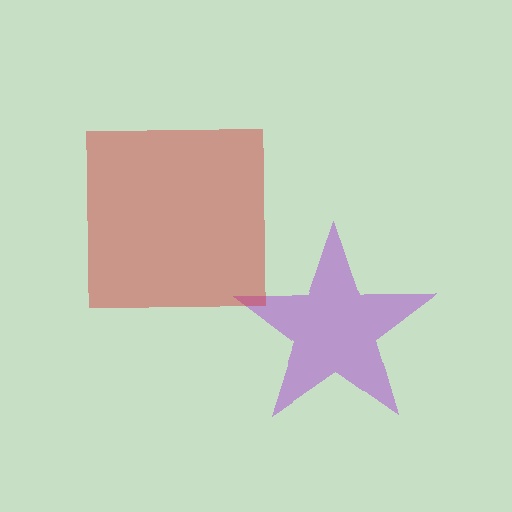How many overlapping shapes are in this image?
There are 2 overlapping shapes in the image.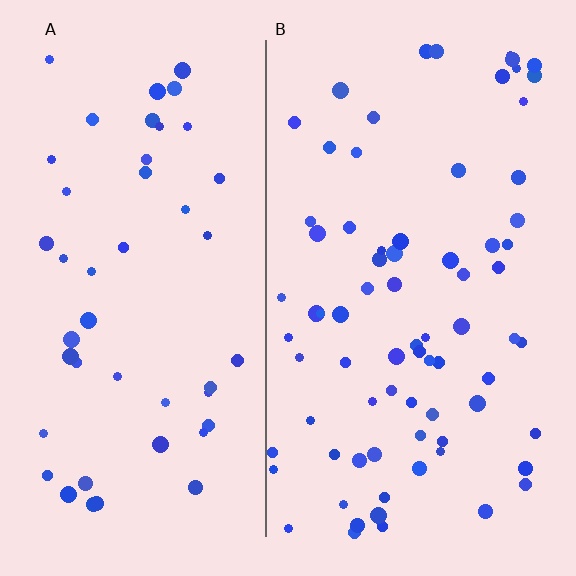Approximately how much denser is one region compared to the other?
Approximately 1.6× — region B over region A.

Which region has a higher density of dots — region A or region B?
B (the right).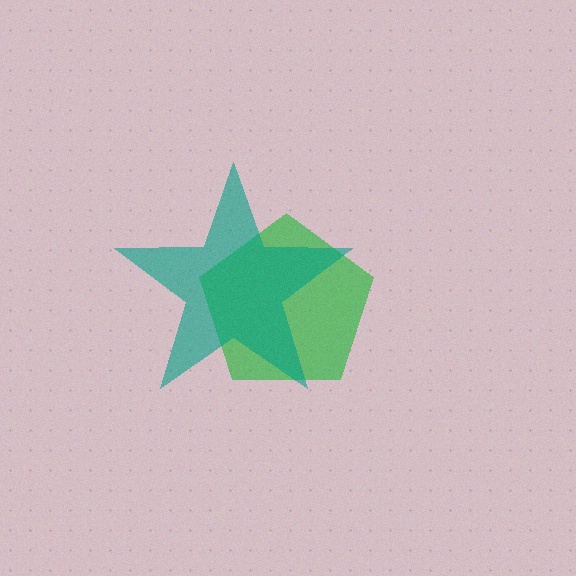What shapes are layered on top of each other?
The layered shapes are: a green pentagon, a teal star.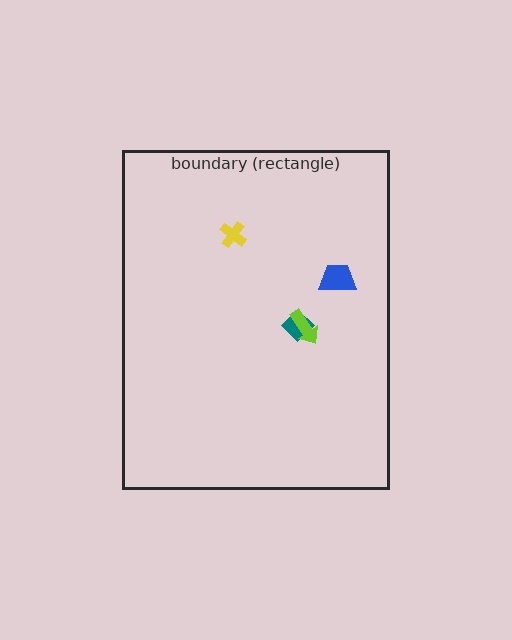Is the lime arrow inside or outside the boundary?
Inside.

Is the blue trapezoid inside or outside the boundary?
Inside.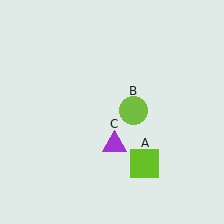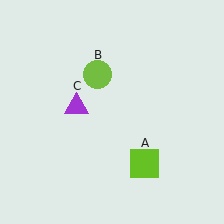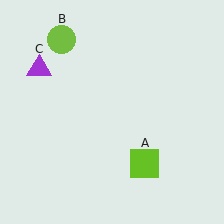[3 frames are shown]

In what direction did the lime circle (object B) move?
The lime circle (object B) moved up and to the left.